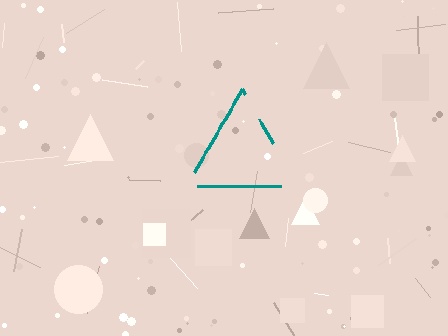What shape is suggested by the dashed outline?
The dashed outline suggests a triangle.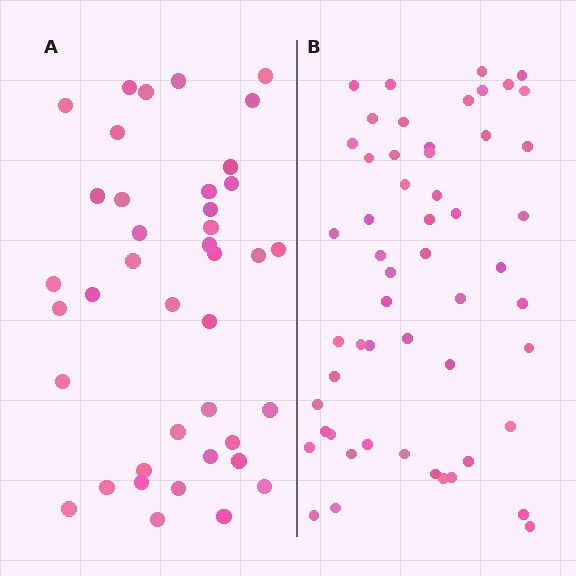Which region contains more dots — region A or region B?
Region B (the right region) has more dots.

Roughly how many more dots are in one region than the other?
Region B has approximately 15 more dots than region A.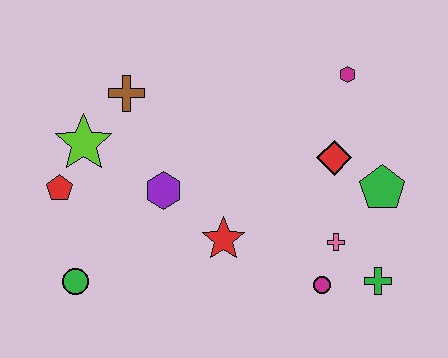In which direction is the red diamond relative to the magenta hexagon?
The red diamond is below the magenta hexagon.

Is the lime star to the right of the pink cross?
No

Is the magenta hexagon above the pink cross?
Yes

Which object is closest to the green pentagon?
The red diamond is closest to the green pentagon.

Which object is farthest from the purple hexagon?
The green cross is farthest from the purple hexagon.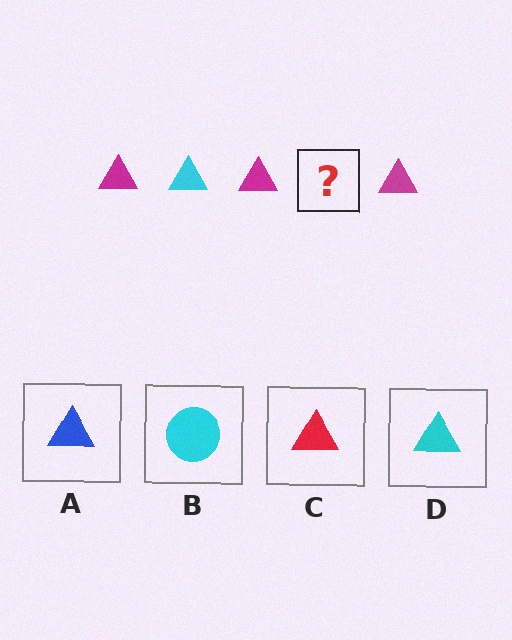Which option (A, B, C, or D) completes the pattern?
D.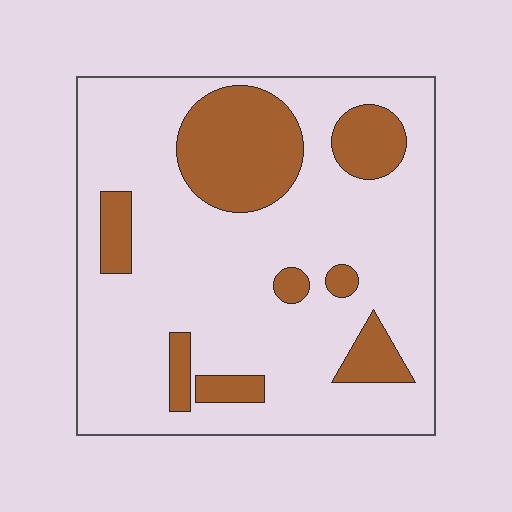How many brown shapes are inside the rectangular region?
8.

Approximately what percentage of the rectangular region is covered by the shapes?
Approximately 20%.